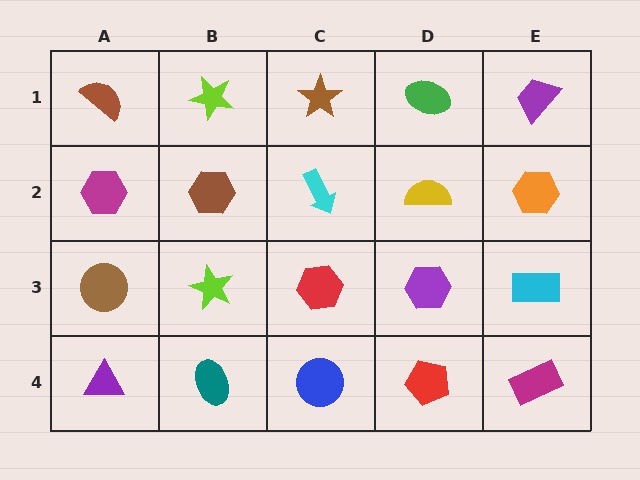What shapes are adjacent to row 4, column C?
A red hexagon (row 3, column C), a teal ellipse (row 4, column B), a red pentagon (row 4, column D).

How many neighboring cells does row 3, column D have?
4.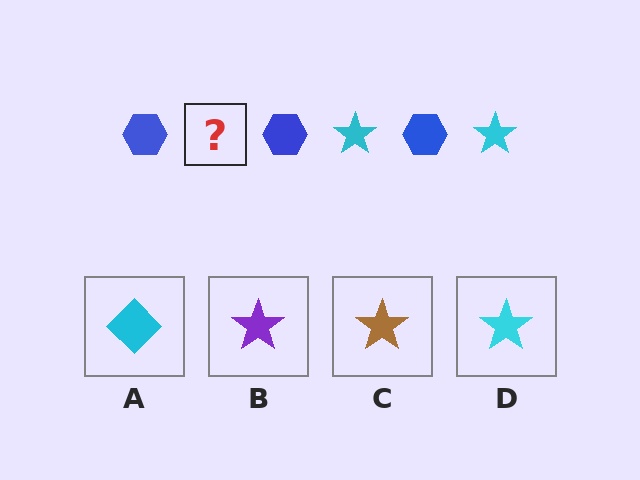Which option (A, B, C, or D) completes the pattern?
D.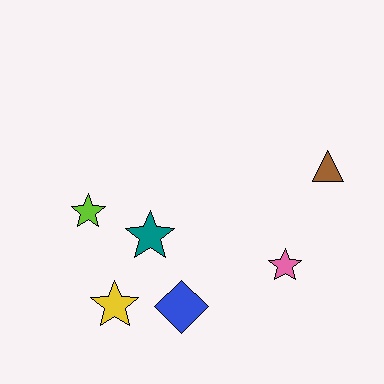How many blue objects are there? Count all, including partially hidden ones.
There is 1 blue object.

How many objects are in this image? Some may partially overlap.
There are 6 objects.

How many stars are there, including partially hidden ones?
There are 4 stars.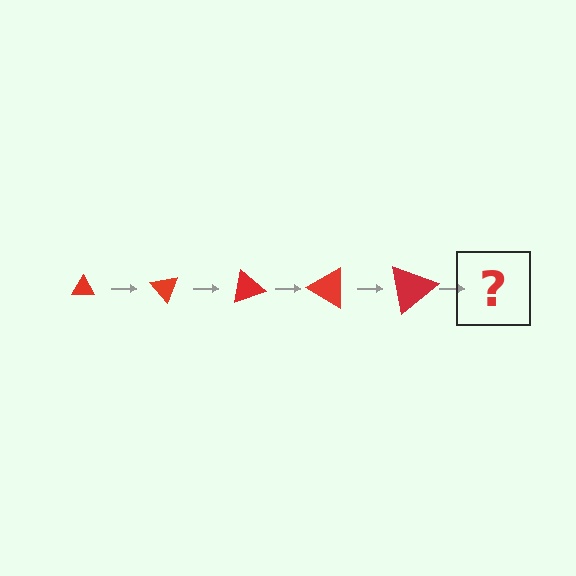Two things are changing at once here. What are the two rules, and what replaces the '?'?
The two rules are that the triangle grows larger each step and it rotates 50 degrees each step. The '?' should be a triangle, larger than the previous one and rotated 250 degrees from the start.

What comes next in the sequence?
The next element should be a triangle, larger than the previous one and rotated 250 degrees from the start.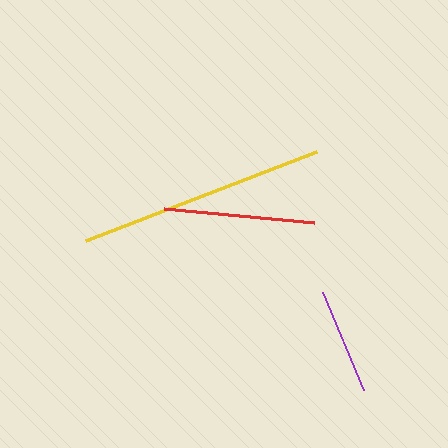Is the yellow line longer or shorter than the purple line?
The yellow line is longer than the purple line.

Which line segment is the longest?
The yellow line is the longest at approximately 248 pixels.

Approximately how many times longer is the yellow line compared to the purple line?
The yellow line is approximately 2.3 times the length of the purple line.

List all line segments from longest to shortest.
From longest to shortest: yellow, red, purple.